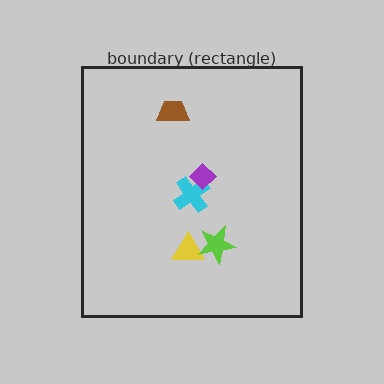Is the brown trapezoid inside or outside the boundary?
Inside.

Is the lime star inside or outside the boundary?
Inside.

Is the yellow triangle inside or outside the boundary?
Inside.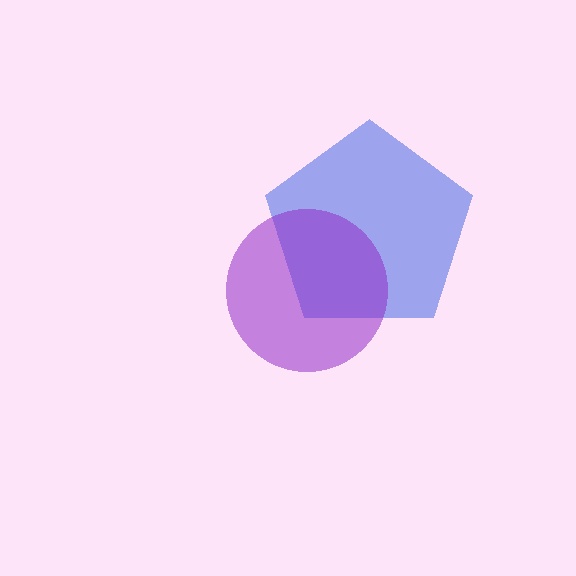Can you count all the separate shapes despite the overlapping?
Yes, there are 2 separate shapes.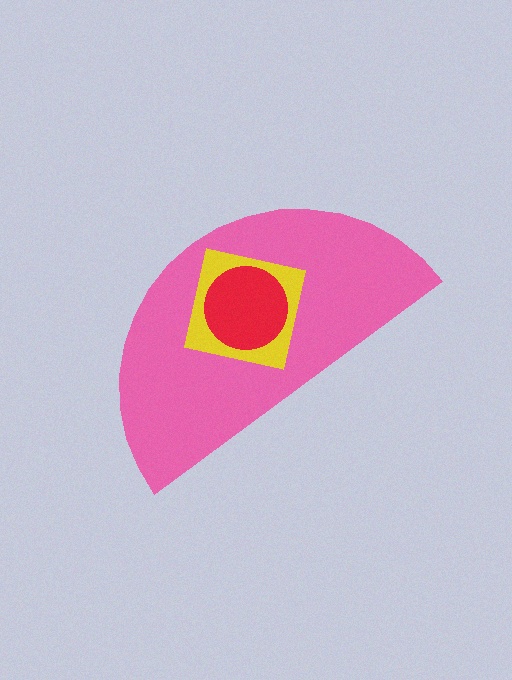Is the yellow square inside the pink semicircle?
Yes.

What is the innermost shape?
The red circle.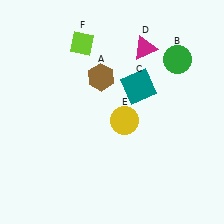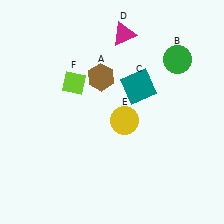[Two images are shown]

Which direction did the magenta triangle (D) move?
The magenta triangle (D) moved left.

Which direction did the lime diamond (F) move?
The lime diamond (F) moved down.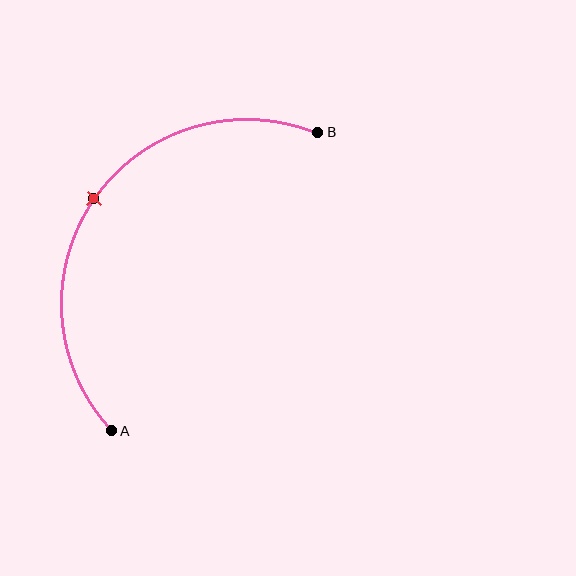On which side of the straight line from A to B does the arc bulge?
The arc bulges above and to the left of the straight line connecting A and B.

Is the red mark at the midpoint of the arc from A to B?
Yes. The red mark lies on the arc at equal arc-length from both A and B — it is the arc midpoint.